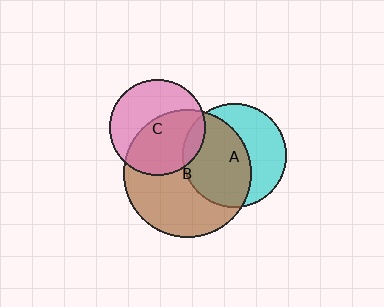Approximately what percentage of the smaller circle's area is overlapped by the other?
Approximately 10%.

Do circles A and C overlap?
Yes.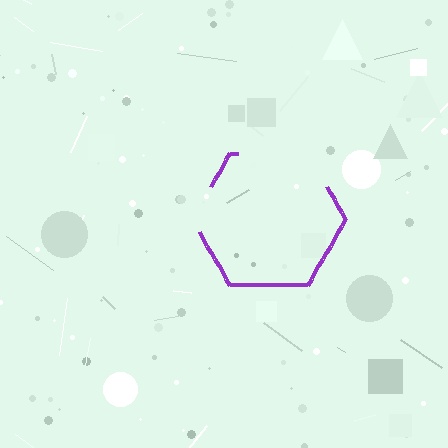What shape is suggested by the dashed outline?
The dashed outline suggests a hexagon.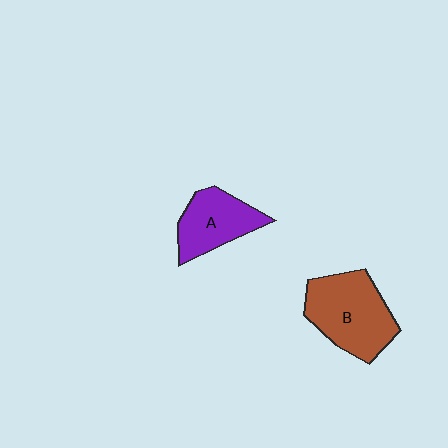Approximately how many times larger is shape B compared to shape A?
Approximately 1.4 times.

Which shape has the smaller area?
Shape A (purple).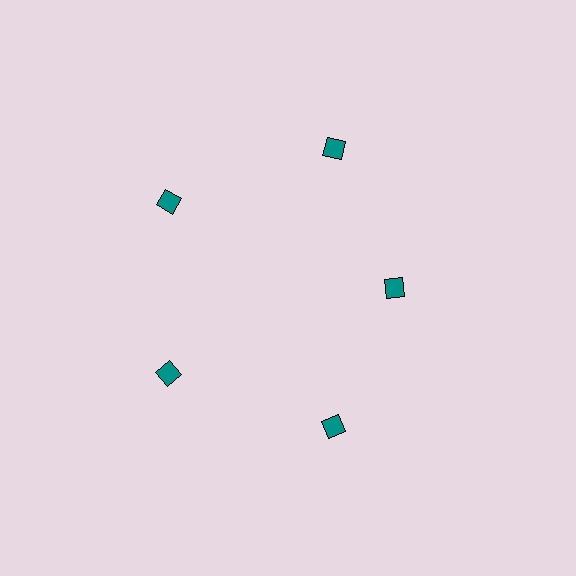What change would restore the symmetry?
The symmetry would be restored by moving it outward, back onto the ring so that all 5 diamonds sit at equal angles and equal distance from the center.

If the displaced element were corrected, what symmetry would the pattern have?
It would have 5-fold rotational symmetry — the pattern would map onto itself every 72 degrees.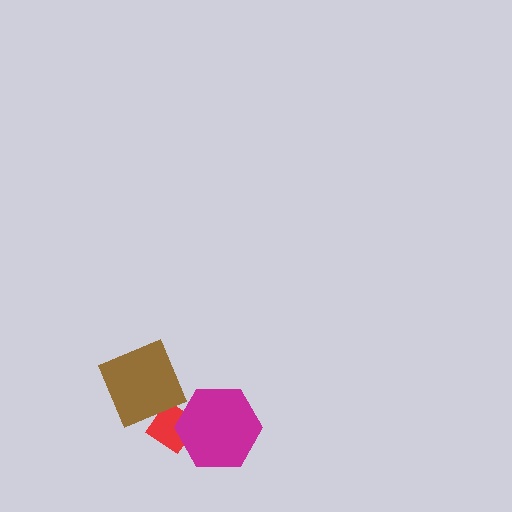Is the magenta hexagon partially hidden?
No, no other shape covers it.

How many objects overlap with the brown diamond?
1 object overlaps with the brown diamond.